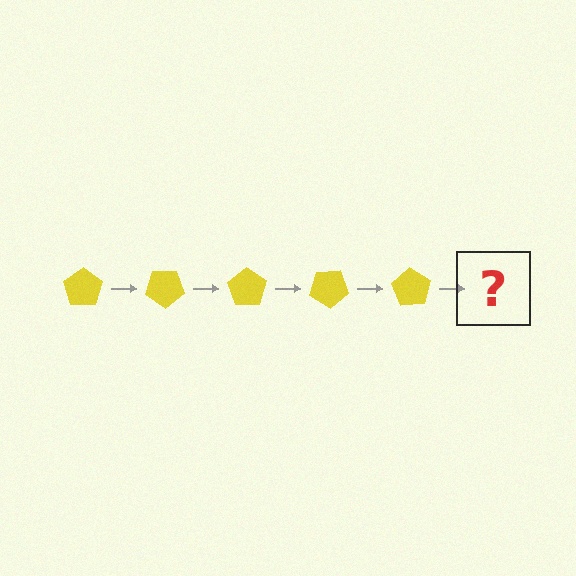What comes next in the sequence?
The next element should be a yellow pentagon rotated 175 degrees.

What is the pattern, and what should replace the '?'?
The pattern is that the pentagon rotates 35 degrees each step. The '?' should be a yellow pentagon rotated 175 degrees.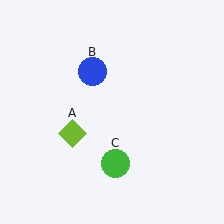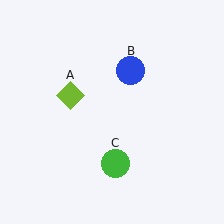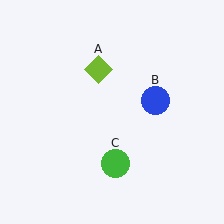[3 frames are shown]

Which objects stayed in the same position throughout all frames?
Green circle (object C) remained stationary.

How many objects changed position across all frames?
2 objects changed position: lime diamond (object A), blue circle (object B).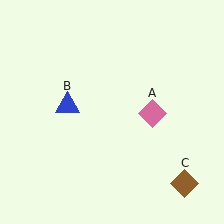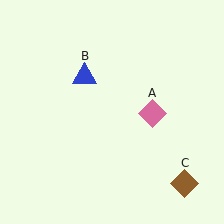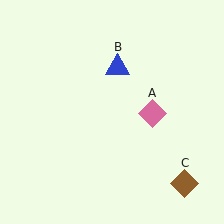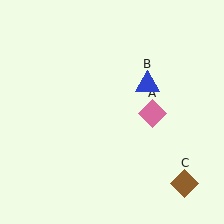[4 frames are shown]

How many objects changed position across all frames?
1 object changed position: blue triangle (object B).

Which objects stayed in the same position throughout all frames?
Pink diamond (object A) and brown diamond (object C) remained stationary.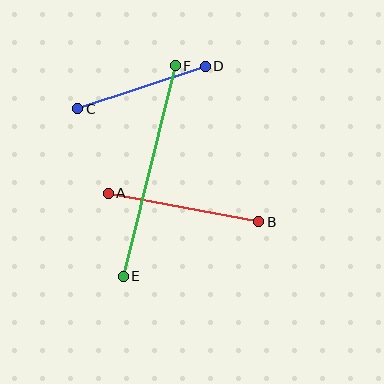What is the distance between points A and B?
The distance is approximately 153 pixels.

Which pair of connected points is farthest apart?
Points E and F are farthest apart.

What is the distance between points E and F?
The distance is approximately 217 pixels.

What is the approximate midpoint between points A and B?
The midpoint is at approximately (184, 208) pixels.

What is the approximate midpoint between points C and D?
The midpoint is at approximately (142, 87) pixels.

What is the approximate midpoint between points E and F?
The midpoint is at approximately (149, 171) pixels.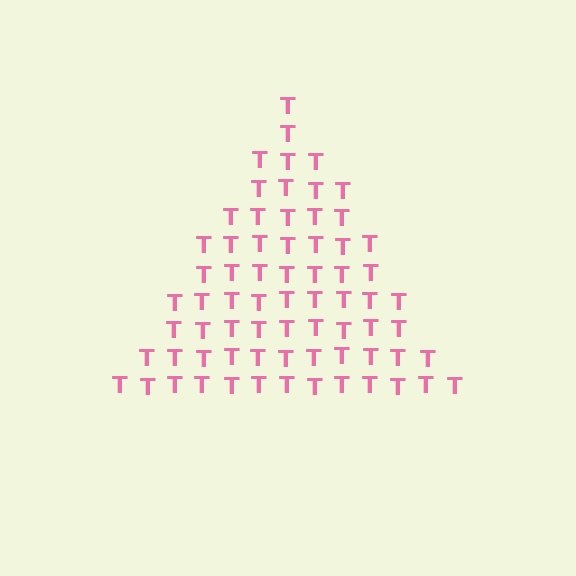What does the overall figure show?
The overall figure shows a triangle.